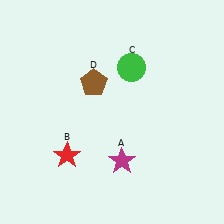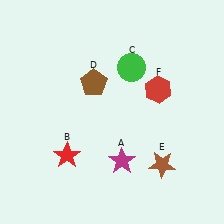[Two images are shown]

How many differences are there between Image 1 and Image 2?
There are 2 differences between the two images.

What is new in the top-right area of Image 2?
A red hexagon (F) was added in the top-right area of Image 2.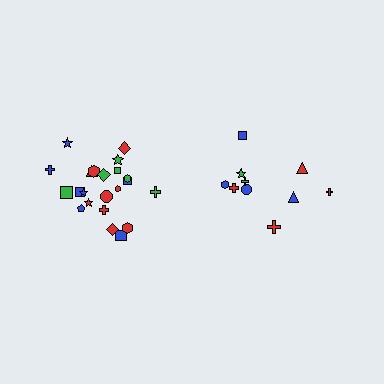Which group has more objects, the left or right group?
The left group.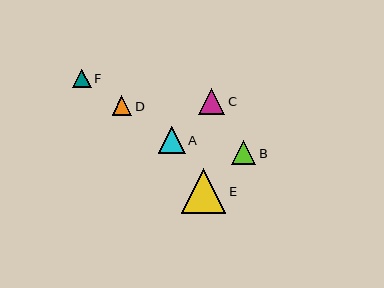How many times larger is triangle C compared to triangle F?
Triangle C is approximately 1.4 times the size of triangle F.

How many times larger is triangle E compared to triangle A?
Triangle E is approximately 1.7 times the size of triangle A.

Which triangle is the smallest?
Triangle F is the smallest with a size of approximately 19 pixels.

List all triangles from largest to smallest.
From largest to smallest: E, A, C, B, D, F.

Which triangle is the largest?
Triangle E is the largest with a size of approximately 45 pixels.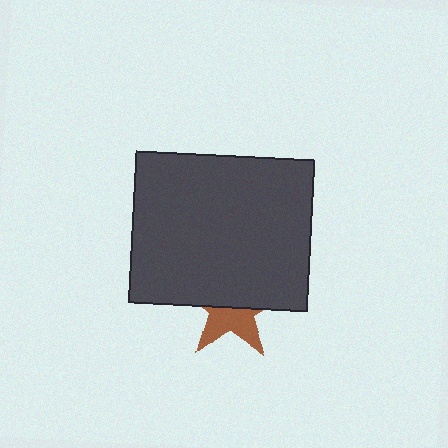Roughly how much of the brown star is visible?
About half of it is visible (roughly 45%).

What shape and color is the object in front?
The object in front is a dark gray rectangle.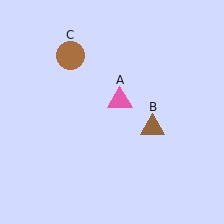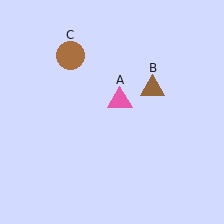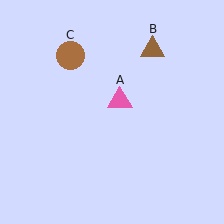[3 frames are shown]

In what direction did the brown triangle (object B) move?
The brown triangle (object B) moved up.